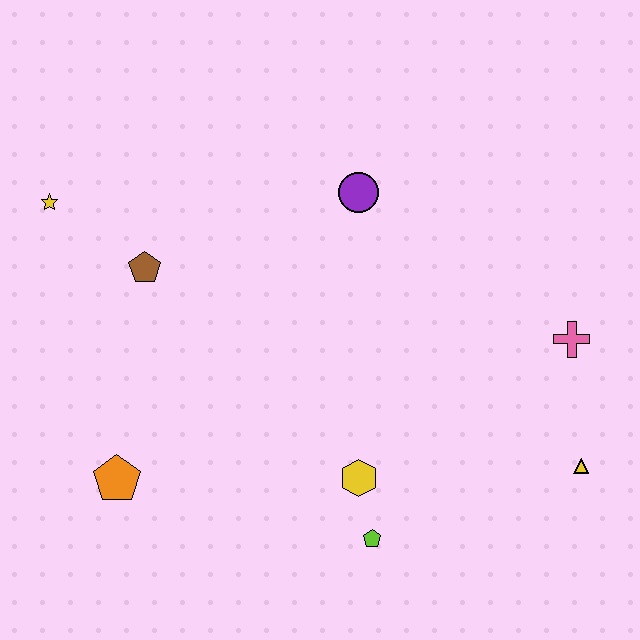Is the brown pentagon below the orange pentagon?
No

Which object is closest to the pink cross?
The yellow triangle is closest to the pink cross.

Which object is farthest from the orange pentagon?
The pink cross is farthest from the orange pentagon.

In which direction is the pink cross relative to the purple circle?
The pink cross is to the right of the purple circle.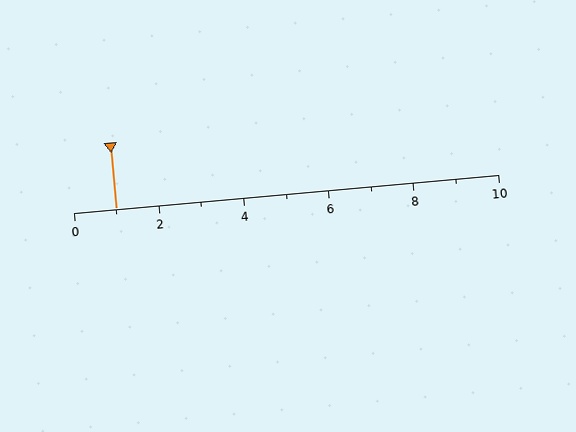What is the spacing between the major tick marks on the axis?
The major ticks are spaced 2 apart.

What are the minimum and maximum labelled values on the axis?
The axis runs from 0 to 10.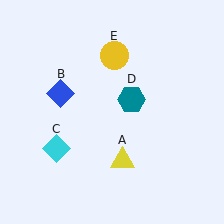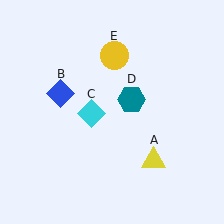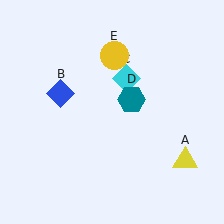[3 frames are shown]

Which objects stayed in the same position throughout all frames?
Blue diamond (object B) and teal hexagon (object D) and yellow circle (object E) remained stationary.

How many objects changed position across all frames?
2 objects changed position: yellow triangle (object A), cyan diamond (object C).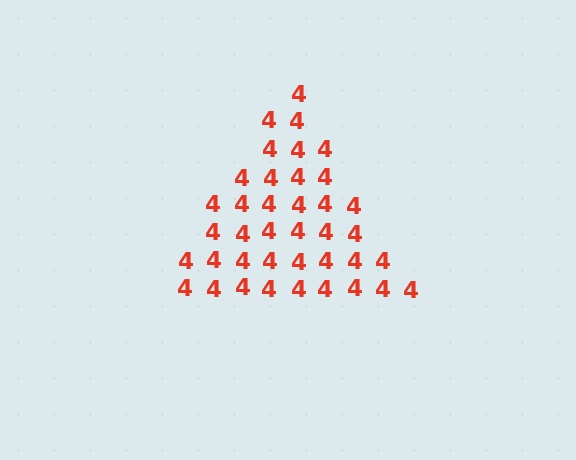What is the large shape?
The large shape is a triangle.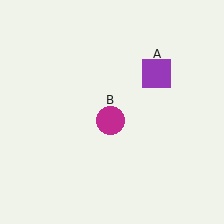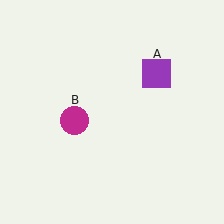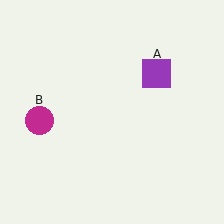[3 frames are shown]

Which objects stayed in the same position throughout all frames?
Purple square (object A) remained stationary.